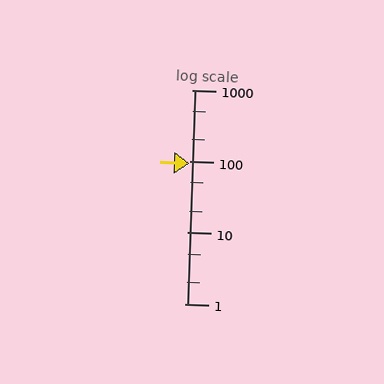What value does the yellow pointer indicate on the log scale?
The pointer indicates approximately 92.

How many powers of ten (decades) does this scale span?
The scale spans 3 decades, from 1 to 1000.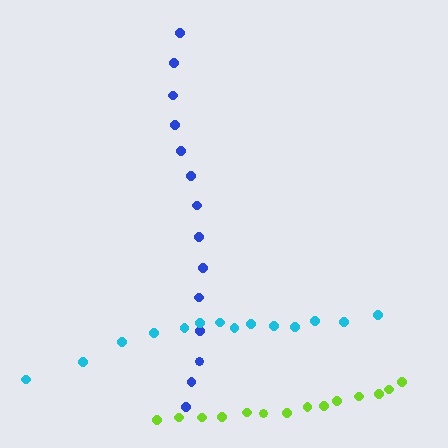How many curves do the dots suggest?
There are 3 distinct paths.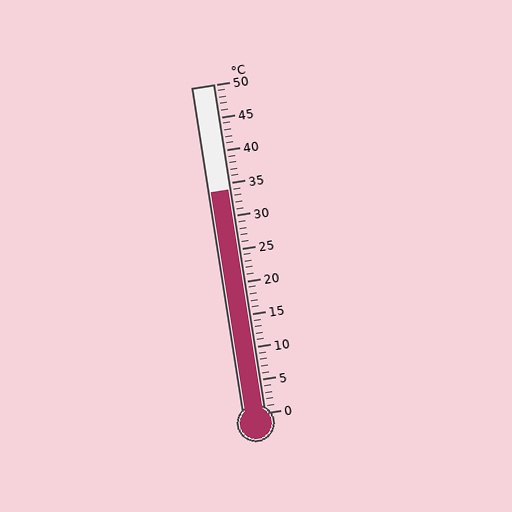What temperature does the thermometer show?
The thermometer shows approximately 34°C.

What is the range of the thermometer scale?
The thermometer scale ranges from 0°C to 50°C.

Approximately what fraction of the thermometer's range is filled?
The thermometer is filled to approximately 70% of its range.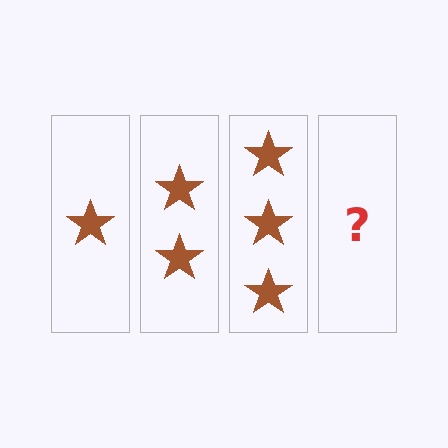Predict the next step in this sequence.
The next step is 4 stars.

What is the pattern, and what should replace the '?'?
The pattern is that each step adds one more star. The '?' should be 4 stars.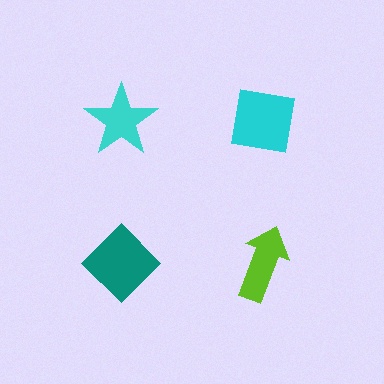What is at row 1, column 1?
A cyan star.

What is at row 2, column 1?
A teal diamond.